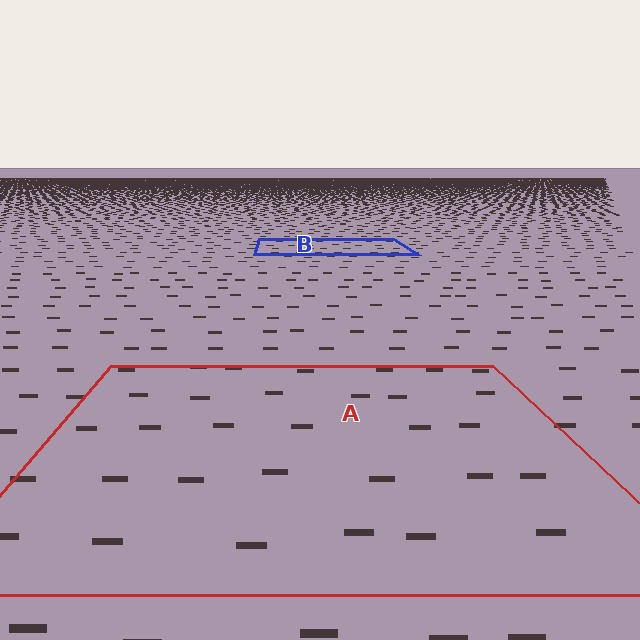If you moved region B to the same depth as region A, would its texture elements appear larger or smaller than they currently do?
They would appear larger. At a closer depth, the same texture elements are projected at a bigger on-screen size.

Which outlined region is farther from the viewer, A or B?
Region B is farther from the viewer — the texture elements inside it appear smaller and more densely packed.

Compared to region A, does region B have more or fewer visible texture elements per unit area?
Region B has more texture elements per unit area — they are packed more densely because it is farther away.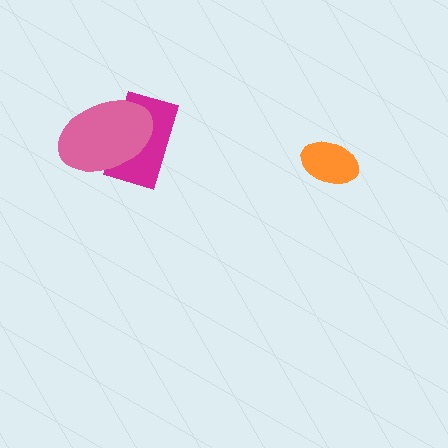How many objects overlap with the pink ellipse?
1 object overlaps with the pink ellipse.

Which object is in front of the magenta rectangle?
The pink ellipse is in front of the magenta rectangle.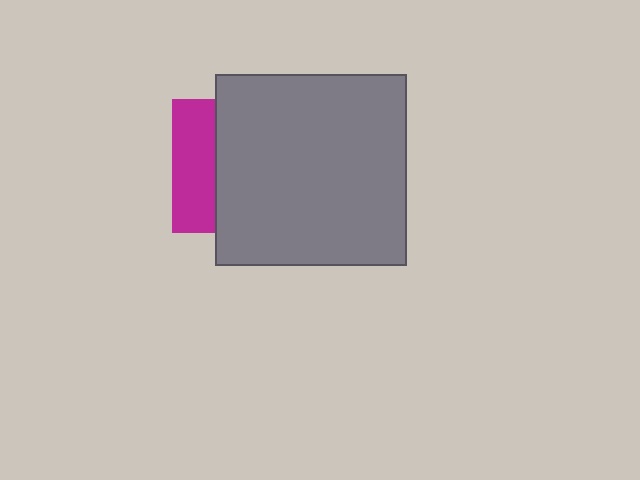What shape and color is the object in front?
The object in front is a gray square.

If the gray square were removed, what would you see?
You would see the complete magenta square.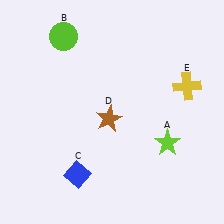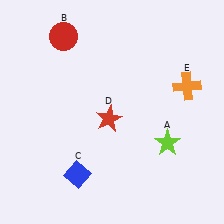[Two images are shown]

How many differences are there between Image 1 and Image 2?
There are 3 differences between the two images.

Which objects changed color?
B changed from lime to red. D changed from brown to red. E changed from yellow to orange.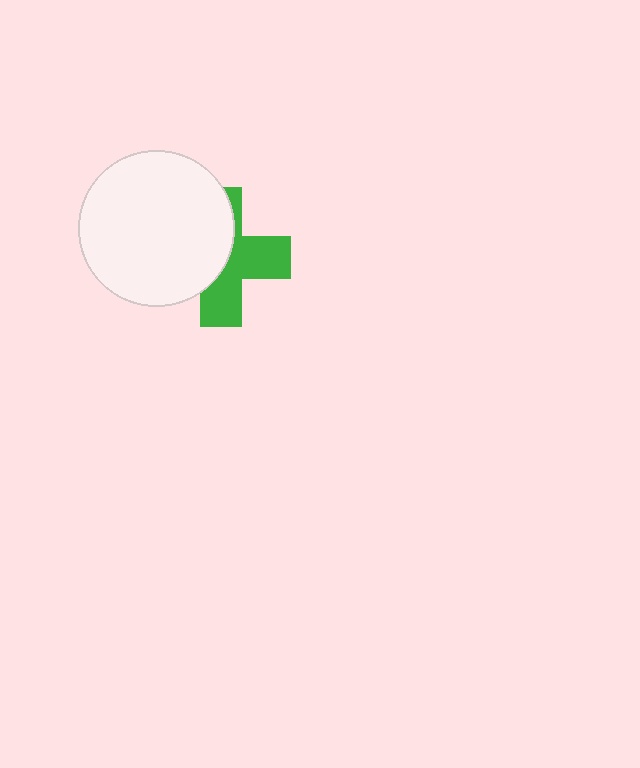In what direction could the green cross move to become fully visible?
The green cross could move right. That would shift it out from behind the white circle entirely.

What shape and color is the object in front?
The object in front is a white circle.